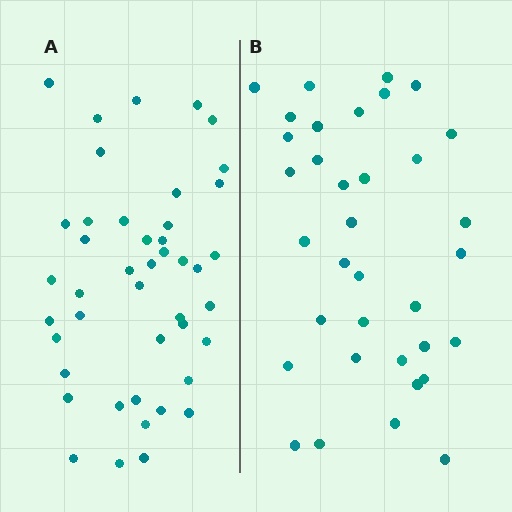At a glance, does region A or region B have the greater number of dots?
Region A (the left region) has more dots.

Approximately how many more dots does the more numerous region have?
Region A has roughly 8 or so more dots than region B.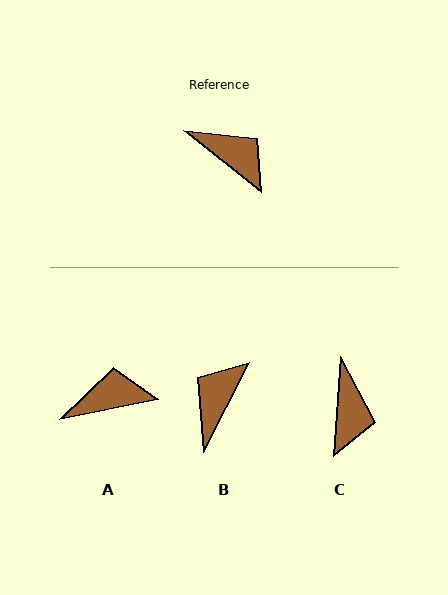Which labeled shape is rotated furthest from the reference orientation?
B, about 101 degrees away.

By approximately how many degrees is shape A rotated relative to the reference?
Approximately 50 degrees counter-clockwise.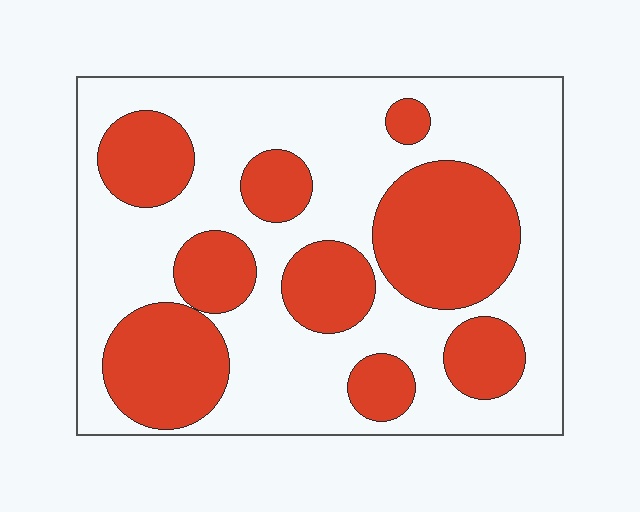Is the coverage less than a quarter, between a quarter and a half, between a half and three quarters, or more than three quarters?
Between a quarter and a half.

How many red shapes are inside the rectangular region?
9.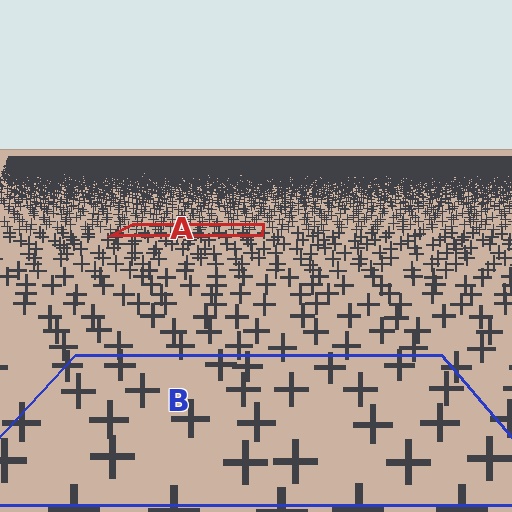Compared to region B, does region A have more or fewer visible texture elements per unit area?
Region A has more texture elements per unit area — they are packed more densely because it is farther away.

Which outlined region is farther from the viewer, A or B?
Region A is farther from the viewer — the texture elements inside it appear smaller and more densely packed.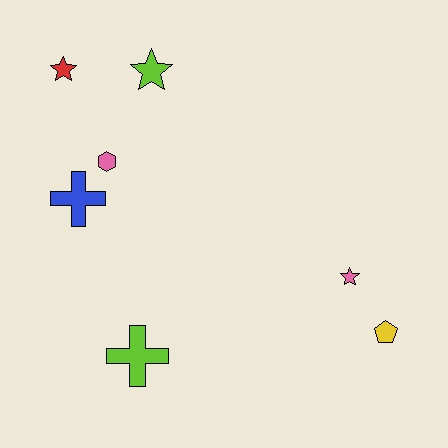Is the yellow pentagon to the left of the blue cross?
No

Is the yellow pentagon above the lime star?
No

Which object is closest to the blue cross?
The pink hexagon is closest to the blue cross.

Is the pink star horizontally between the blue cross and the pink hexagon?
No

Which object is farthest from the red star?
The yellow pentagon is farthest from the red star.